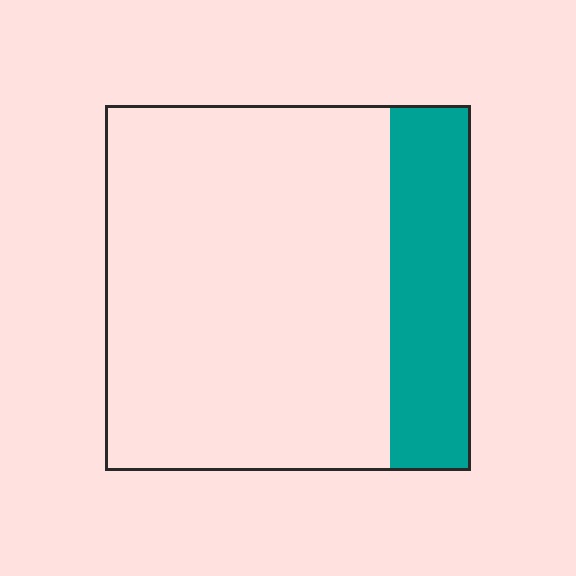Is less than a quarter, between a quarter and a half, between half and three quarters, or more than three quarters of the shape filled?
Less than a quarter.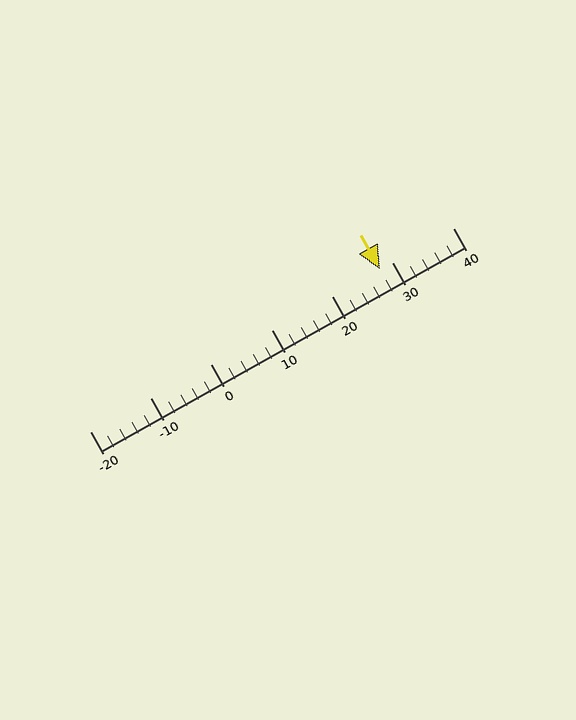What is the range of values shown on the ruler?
The ruler shows values from -20 to 40.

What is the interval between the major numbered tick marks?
The major tick marks are spaced 10 units apart.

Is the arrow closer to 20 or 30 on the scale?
The arrow is closer to 30.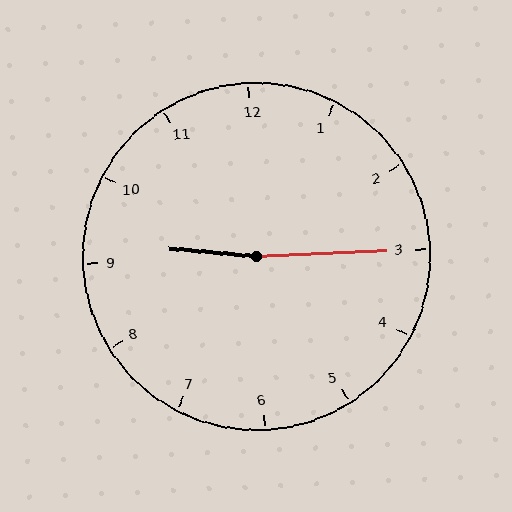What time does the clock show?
9:15.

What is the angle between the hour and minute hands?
Approximately 172 degrees.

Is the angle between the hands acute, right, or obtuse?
It is obtuse.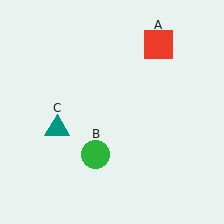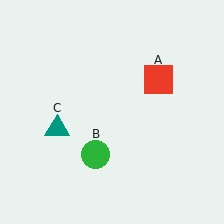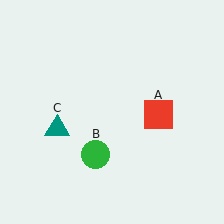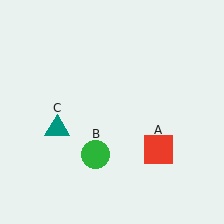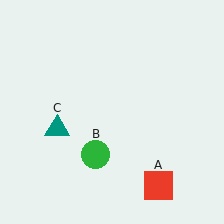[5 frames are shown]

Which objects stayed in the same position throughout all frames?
Green circle (object B) and teal triangle (object C) remained stationary.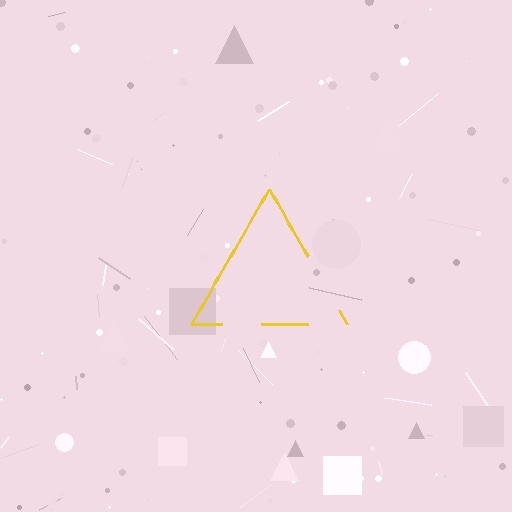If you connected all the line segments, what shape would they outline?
They would outline a triangle.